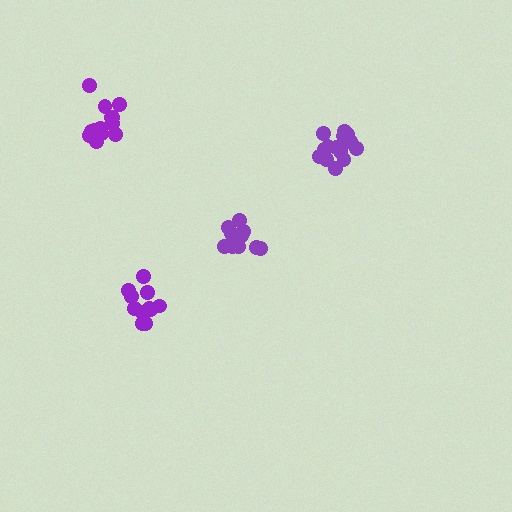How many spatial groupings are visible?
There are 4 spatial groupings.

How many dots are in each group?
Group 1: 15 dots, Group 2: 11 dots, Group 3: 13 dots, Group 4: 11 dots (50 total).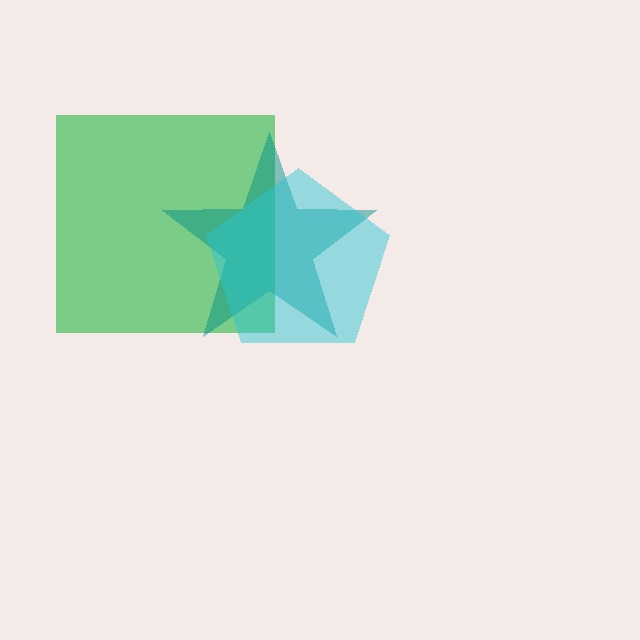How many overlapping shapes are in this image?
There are 3 overlapping shapes in the image.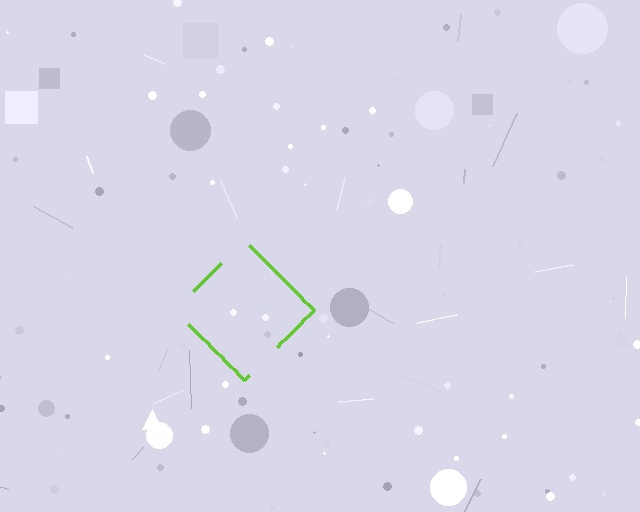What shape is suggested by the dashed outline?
The dashed outline suggests a diamond.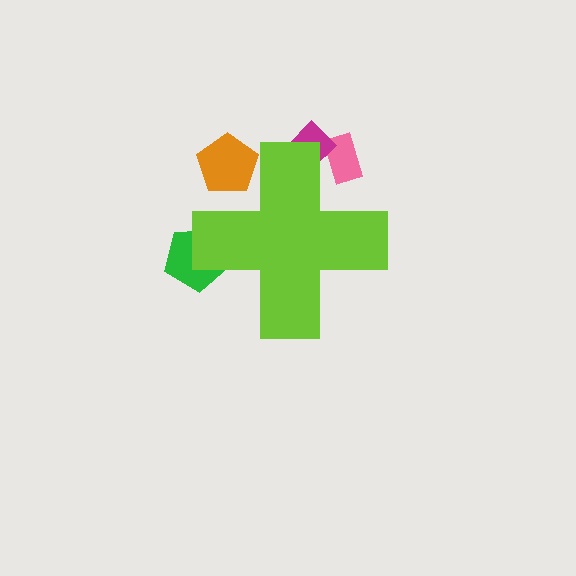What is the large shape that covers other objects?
A lime cross.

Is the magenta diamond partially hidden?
Yes, the magenta diamond is partially hidden behind the lime cross.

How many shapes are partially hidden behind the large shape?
4 shapes are partially hidden.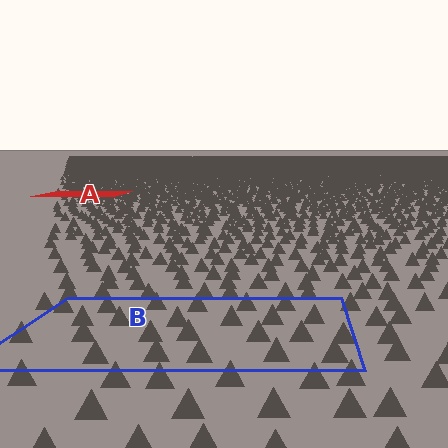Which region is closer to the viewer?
Region B is closer. The texture elements there are larger and more spread out.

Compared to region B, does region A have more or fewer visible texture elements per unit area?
Region A has more texture elements per unit area — they are packed more densely because it is farther away.